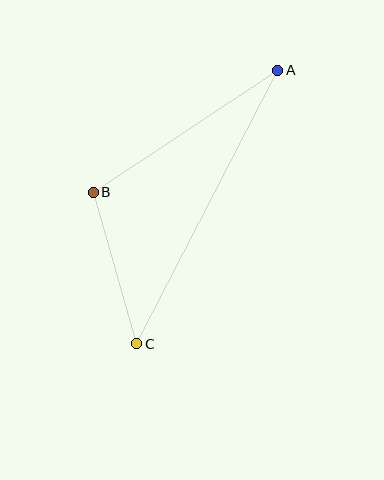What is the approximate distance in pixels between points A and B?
The distance between A and B is approximately 221 pixels.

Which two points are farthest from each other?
Points A and C are farthest from each other.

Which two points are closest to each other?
Points B and C are closest to each other.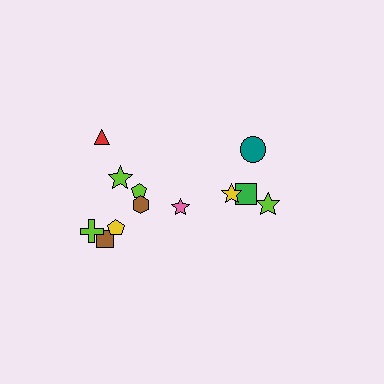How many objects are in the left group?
There are 8 objects.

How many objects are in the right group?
There are 4 objects.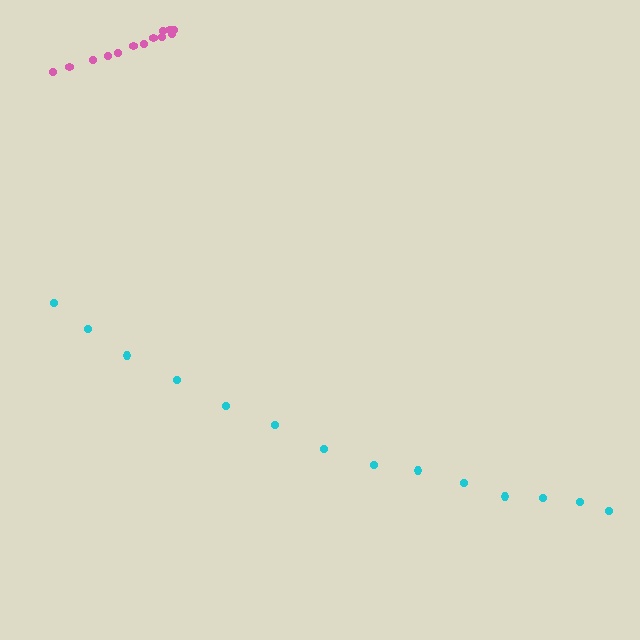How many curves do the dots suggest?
There are 2 distinct paths.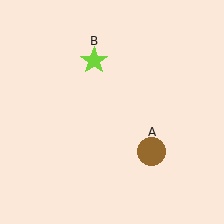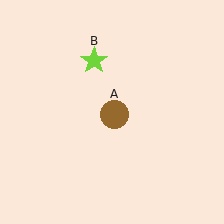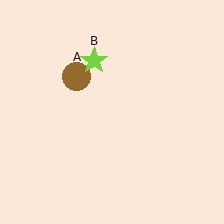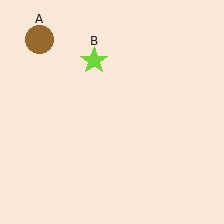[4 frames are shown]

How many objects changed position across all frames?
1 object changed position: brown circle (object A).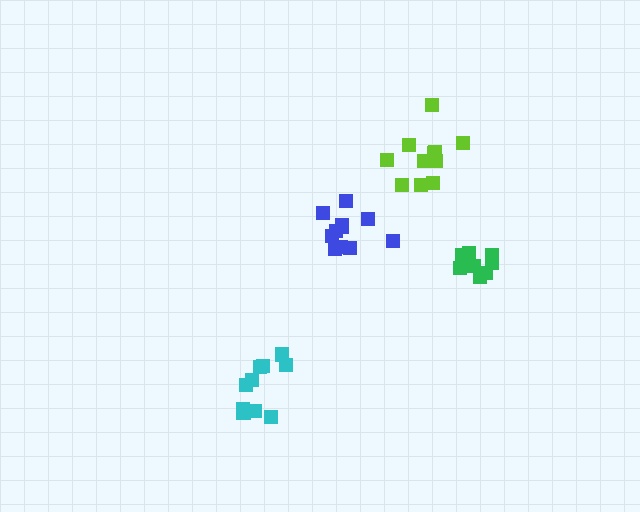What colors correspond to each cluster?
The clusters are colored: blue, cyan, green, lime.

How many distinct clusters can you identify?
There are 4 distinct clusters.